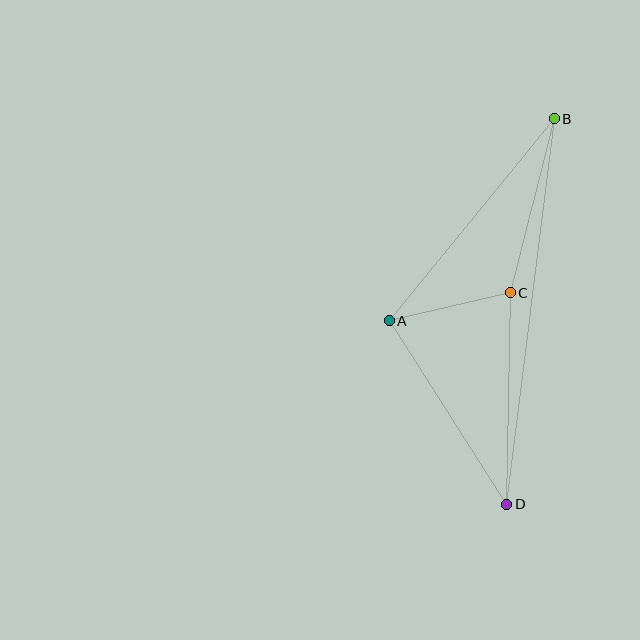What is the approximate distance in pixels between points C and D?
The distance between C and D is approximately 212 pixels.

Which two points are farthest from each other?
Points B and D are farthest from each other.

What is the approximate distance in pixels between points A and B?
The distance between A and B is approximately 261 pixels.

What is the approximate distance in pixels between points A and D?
The distance between A and D is approximately 218 pixels.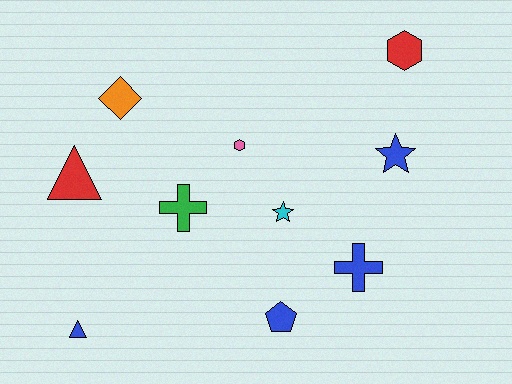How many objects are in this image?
There are 10 objects.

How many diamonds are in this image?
There is 1 diamond.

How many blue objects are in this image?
There are 4 blue objects.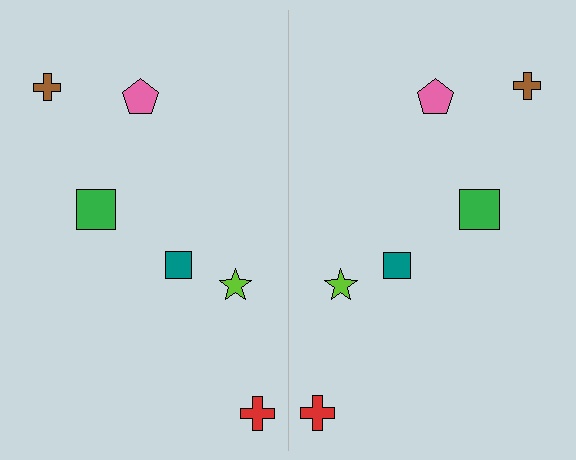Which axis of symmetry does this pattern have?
The pattern has a vertical axis of symmetry running through the center of the image.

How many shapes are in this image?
There are 12 shapes in this image.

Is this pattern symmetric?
Yes, this pattern has bilateral (reflection) symmetry.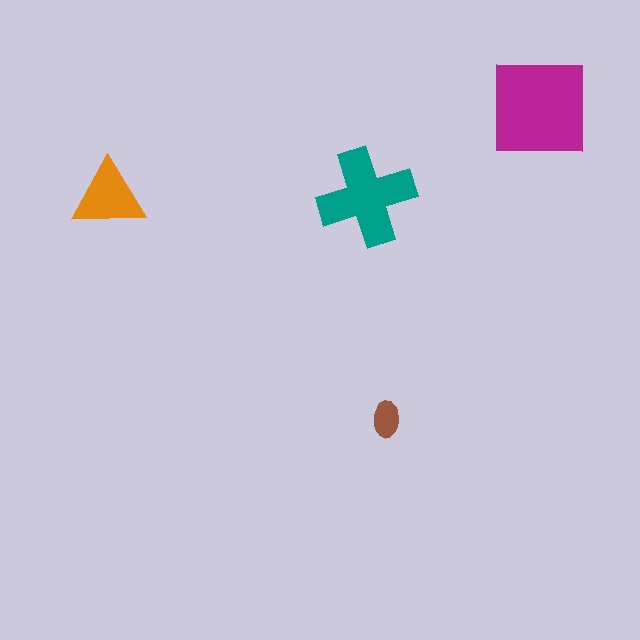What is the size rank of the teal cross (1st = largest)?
2nd.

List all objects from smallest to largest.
The brown ellipse, the orange triangle, the teal cross, the magenta square.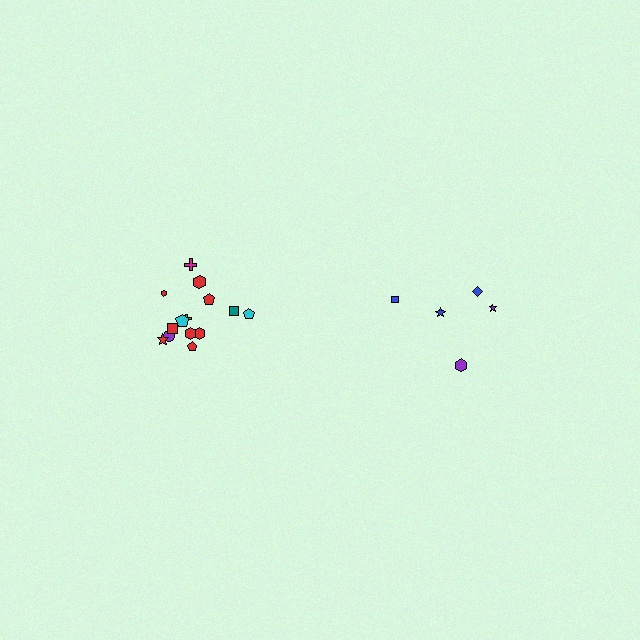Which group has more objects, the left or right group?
The left group.